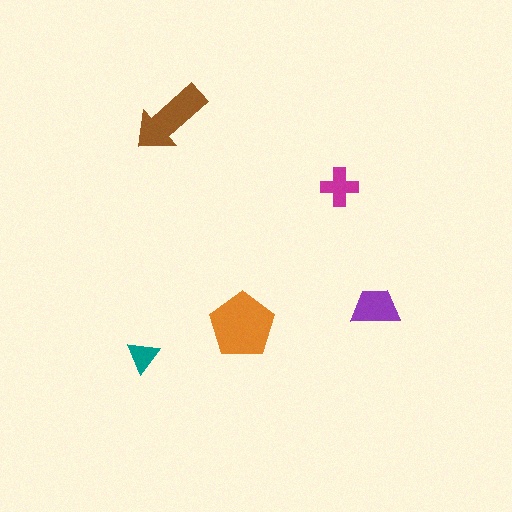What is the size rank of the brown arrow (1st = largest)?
2nd.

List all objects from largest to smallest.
The orange pentagon, the brown arrow, the purple trapezoid, the magenta cross, the teal triangle.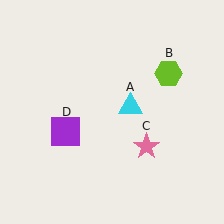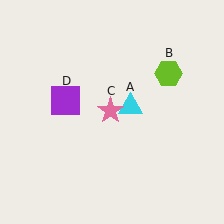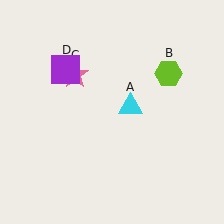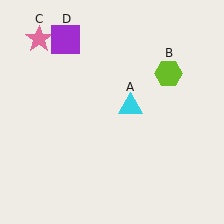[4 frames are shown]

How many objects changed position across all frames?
2 objects changed position: pink star (object C), purple square (object D).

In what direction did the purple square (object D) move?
The purple square (object D) moved up.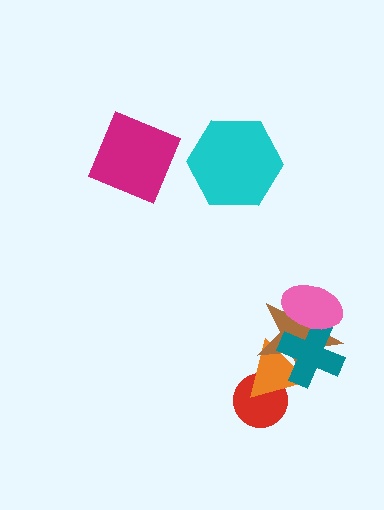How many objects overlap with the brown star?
3 objects overlap with the brown star.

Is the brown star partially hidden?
Yes, it is partially covered by another shape.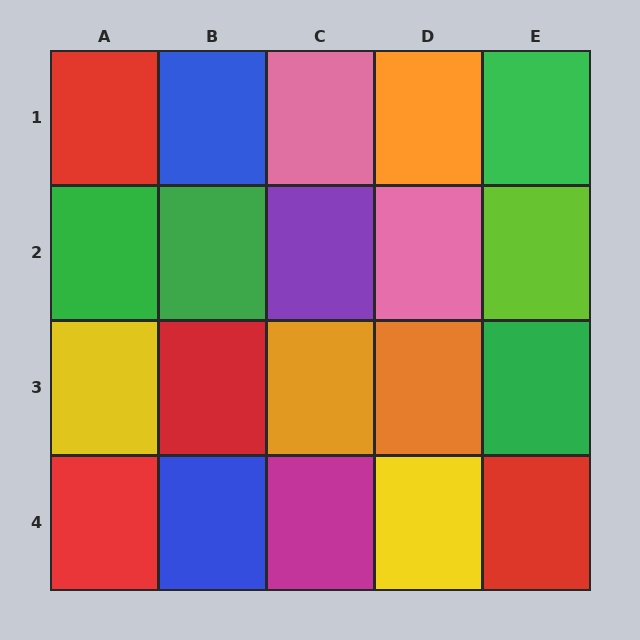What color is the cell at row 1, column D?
Orange.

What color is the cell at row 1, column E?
Green.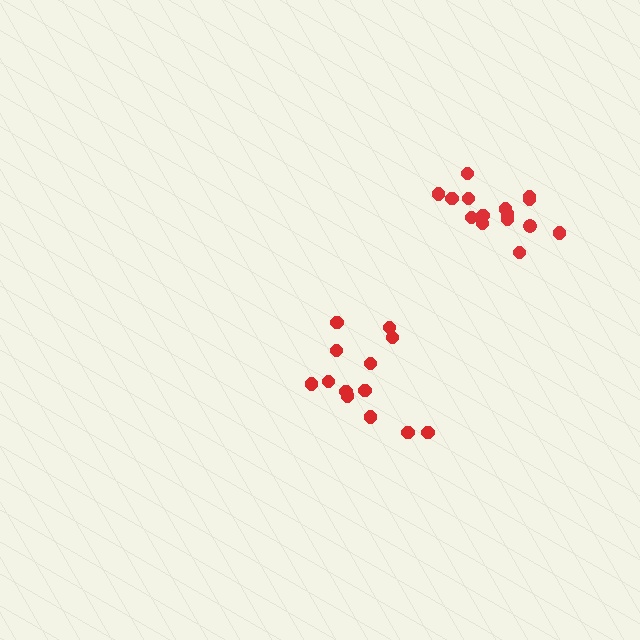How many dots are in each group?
Group 1: 13 dots, Group 2: 15 dots (28 total).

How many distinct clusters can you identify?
There are 2 distinct clusters.